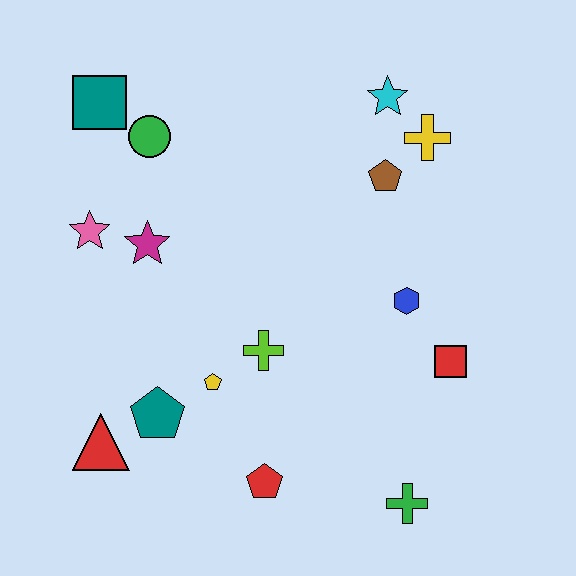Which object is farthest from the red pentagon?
The teal square is farthest from the red pentagon.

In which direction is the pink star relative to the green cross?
The pink star is to the left of the green cross.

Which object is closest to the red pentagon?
The yellow pentagon is closest to the red pentagon.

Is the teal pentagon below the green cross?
No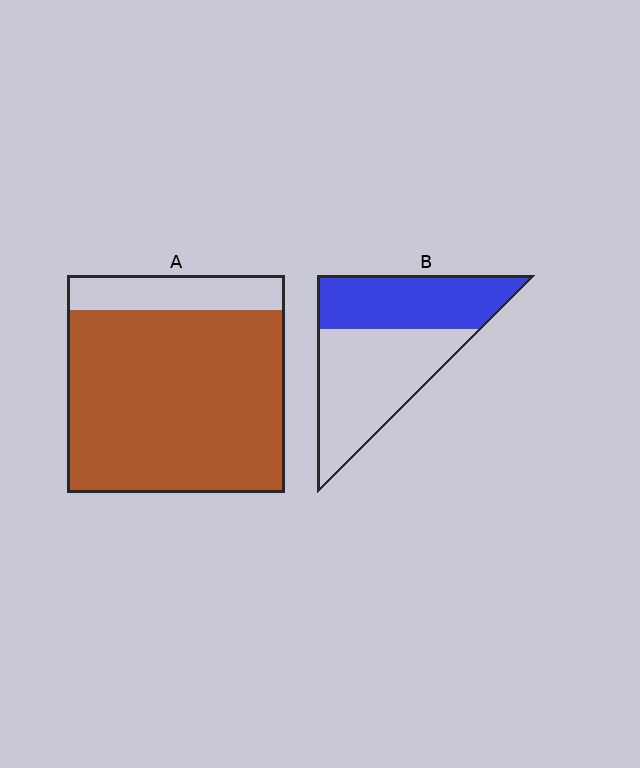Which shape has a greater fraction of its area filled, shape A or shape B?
Shape A.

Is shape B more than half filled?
No.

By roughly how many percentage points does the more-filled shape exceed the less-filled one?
By roughly 40 percentage points (A over B).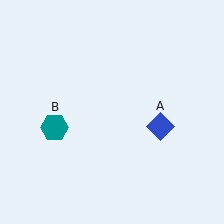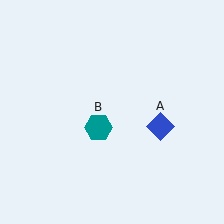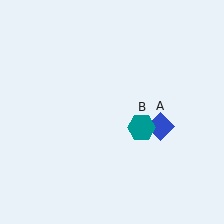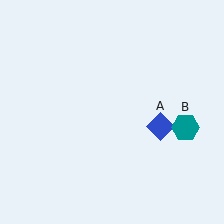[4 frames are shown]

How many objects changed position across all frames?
1 object changed position: teal hexagon (object B).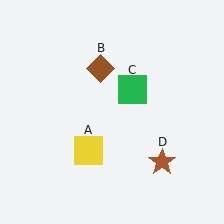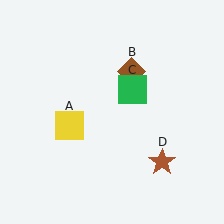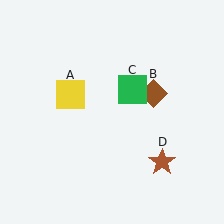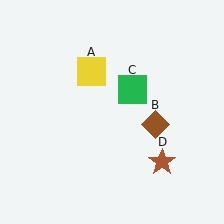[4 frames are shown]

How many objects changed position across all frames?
2 objects changed position: yellow square (object A), brown diamond (object B).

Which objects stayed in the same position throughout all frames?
Green square (object C) and brown star (object D) remained stationary.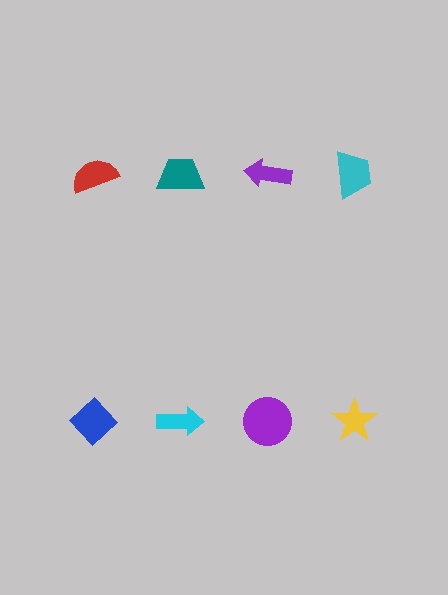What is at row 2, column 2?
A cyan arrow.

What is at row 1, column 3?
A purple arrow.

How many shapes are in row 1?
4 shapes.